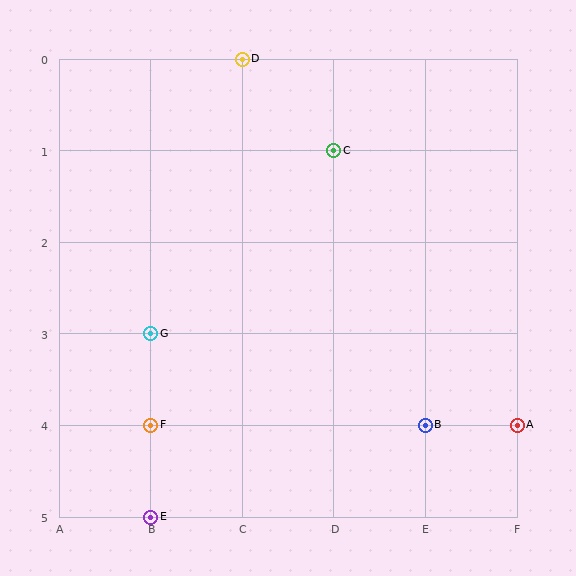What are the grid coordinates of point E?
Point E is at grid coordinates (B, 5).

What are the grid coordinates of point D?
Point D is at grid coordinates (C, 0).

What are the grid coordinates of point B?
Point B is at grid coordinates (E, 4).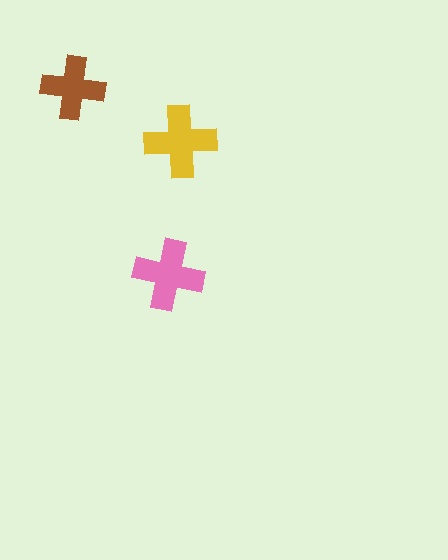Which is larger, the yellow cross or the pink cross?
The yellow one.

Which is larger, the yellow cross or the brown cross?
The yellow one.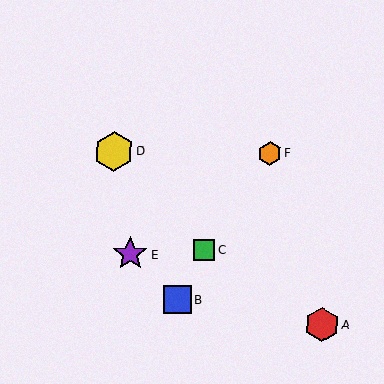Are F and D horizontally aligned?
Yes, both are at y≈153.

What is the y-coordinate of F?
Object F is at y≈153.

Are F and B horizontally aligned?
No, F is at y≈153 and B is at y≈300.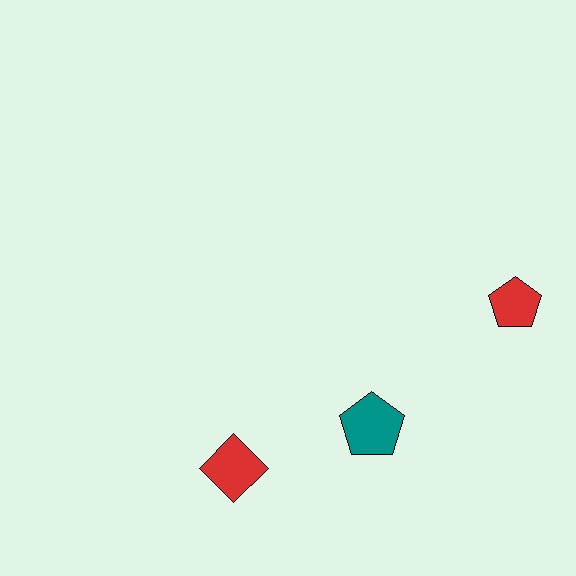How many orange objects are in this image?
There are no orange objects.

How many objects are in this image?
There are 3 objects.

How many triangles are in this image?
There are no triangles.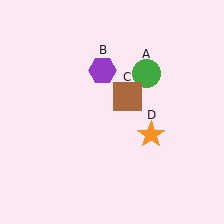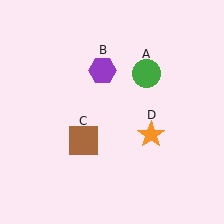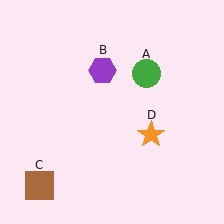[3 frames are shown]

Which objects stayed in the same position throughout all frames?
Green circle (object A) and purple hexagon (object B) and orange star (object D) remained stationary.